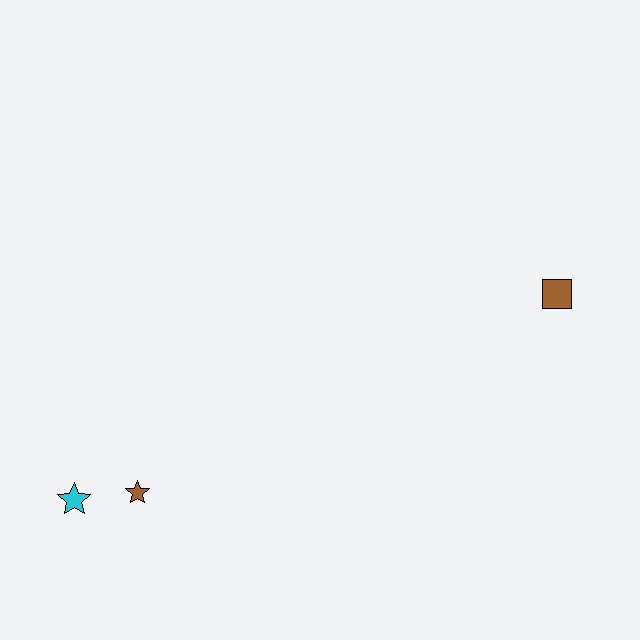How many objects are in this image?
There are 3 objects.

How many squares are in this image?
There is 1 square.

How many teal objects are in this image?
There are no teal objects.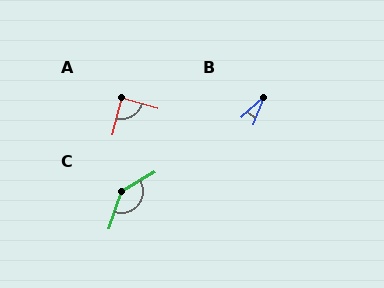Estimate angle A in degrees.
Approximately 88 degrees.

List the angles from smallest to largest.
B (27°), A (88°), C (138°).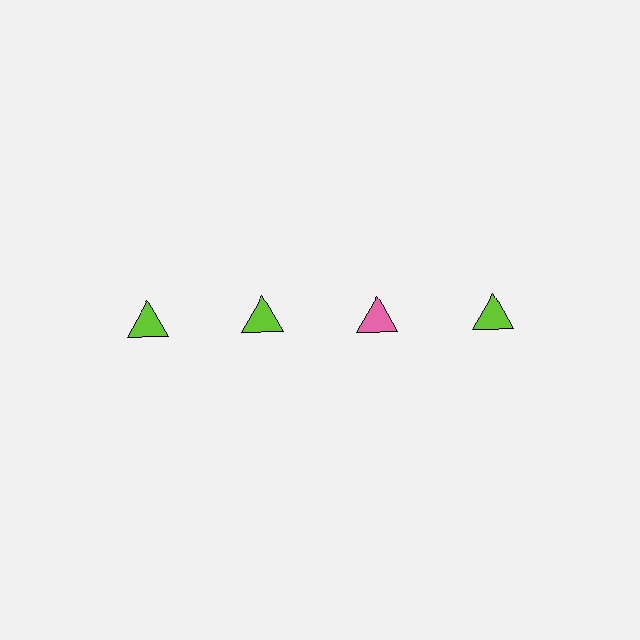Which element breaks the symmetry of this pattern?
The pink triangle in the top row, center column breaks the symmetry. All other shapes are lime triangles.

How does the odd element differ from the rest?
It has a different color: pink instead of lime.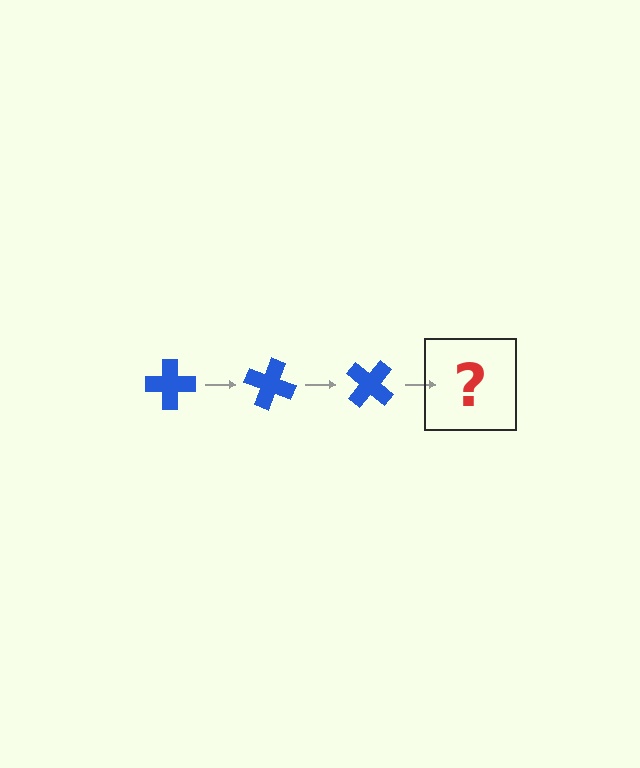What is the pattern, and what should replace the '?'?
The pattern is that the cross rotates 20 degrees each step. The '?' should be a blue cross rotated 60 degrees.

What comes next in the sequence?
The next element should be a blue cross rotated 60 degrees.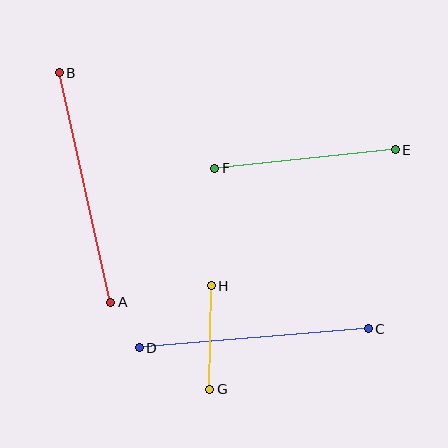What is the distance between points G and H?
The distance is approximately 104 pixels.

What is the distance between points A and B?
The distance is approximately 235 pixels.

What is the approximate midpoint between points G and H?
The midpoint is at approximately (211, 337) pixels.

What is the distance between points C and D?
The distance is approximately 230 pixels.